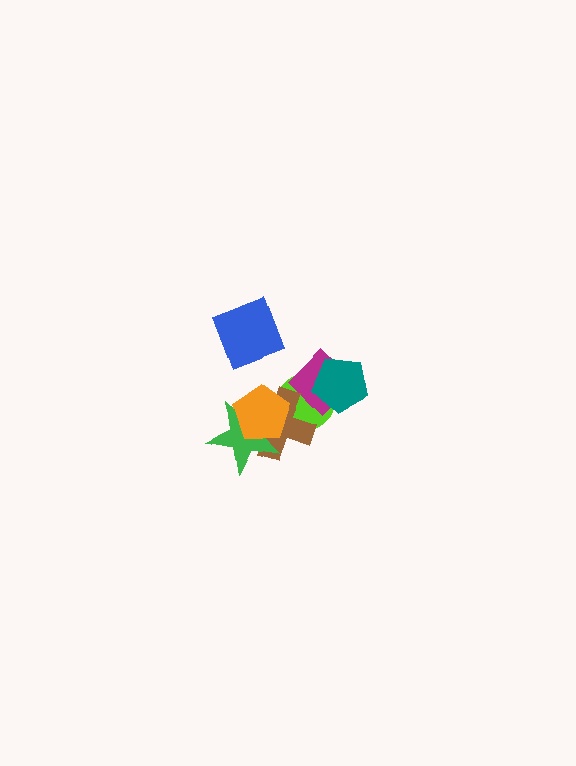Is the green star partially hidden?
Yes, it is partially covered by another shape.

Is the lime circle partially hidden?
Yes, it is partially covered by another shape.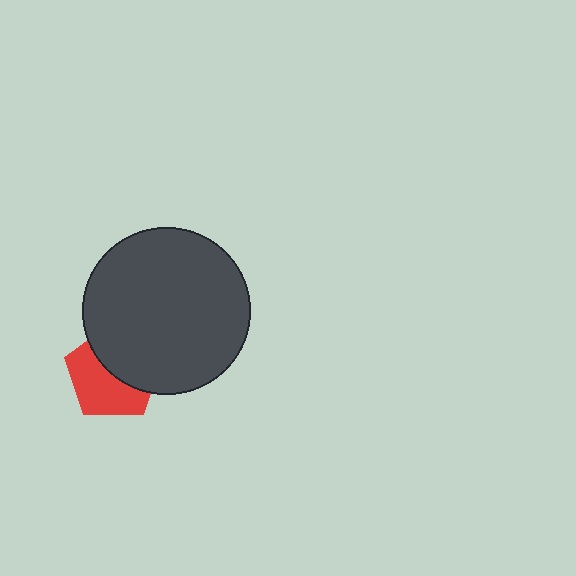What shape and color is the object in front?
The object in front is a dark gray circle.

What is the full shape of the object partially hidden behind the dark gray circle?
The partially hidden object is a red pentagon.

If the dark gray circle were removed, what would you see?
You would see the complete red pentagon.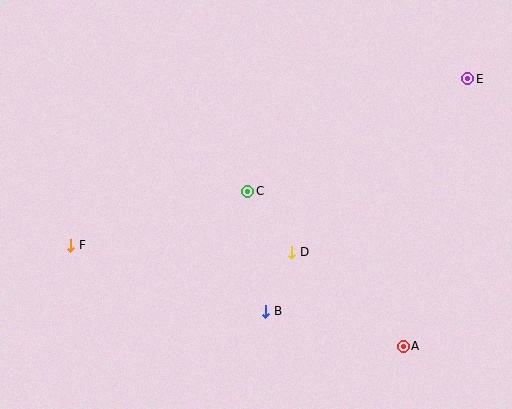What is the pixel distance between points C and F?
The distance between C and F is 185 pixels.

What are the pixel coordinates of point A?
Point A is at (403, 346).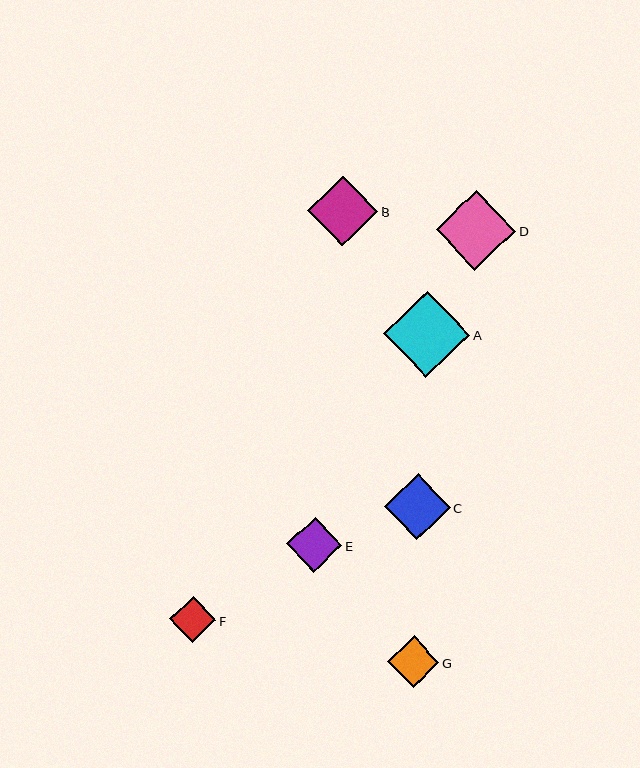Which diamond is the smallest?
Diamond F is the smallest with a size of approximately 46 pixels.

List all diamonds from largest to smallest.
From largest to smallest: A, D, B, C, E, G, F.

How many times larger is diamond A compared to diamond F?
Diamond A is approximately 1.9 times the size of diamond F.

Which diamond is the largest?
Diamond A is the largest with a size of approximately 86 pixels.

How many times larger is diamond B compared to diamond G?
Diamond B is approximately 1.4 times the size of diamond G.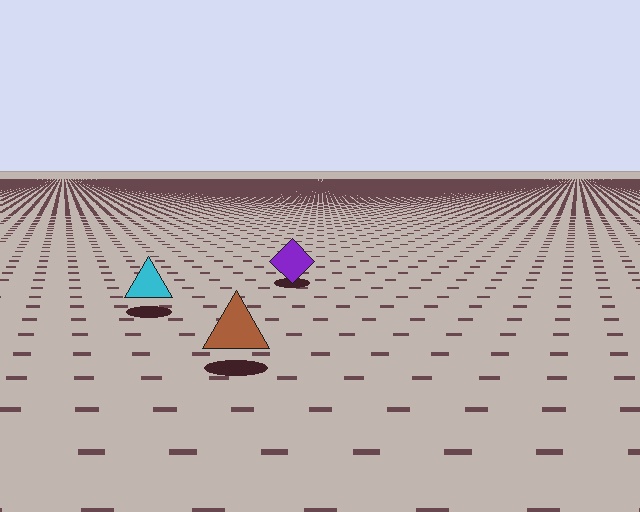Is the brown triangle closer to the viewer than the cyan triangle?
Yes. The brown triangle is closer — you can tell from the texture gradient: the ground texture is coarser near it.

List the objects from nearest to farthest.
From nearest to farthest: the brown triangle, the cyan triangle, the purple diamond.